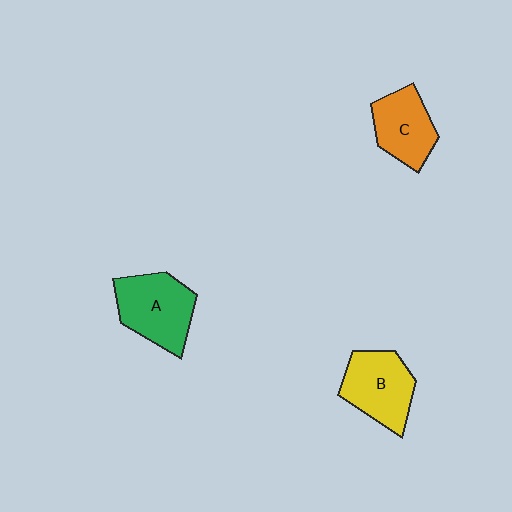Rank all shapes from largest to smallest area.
From largest to smallest: A (green), B (yellow), C (orange).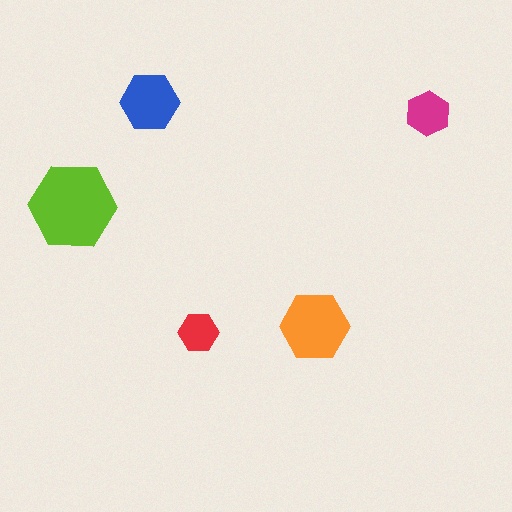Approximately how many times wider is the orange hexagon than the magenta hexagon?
About 1.5 times wider.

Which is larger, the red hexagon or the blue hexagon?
The blue one.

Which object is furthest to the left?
The lime hexagon is leftmost.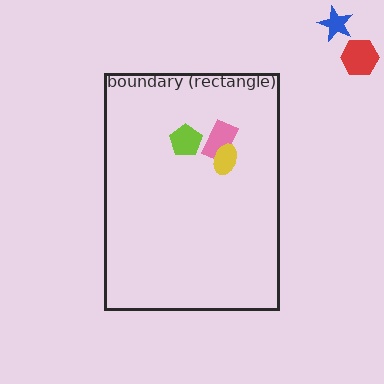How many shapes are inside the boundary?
3 inside, 2 outside.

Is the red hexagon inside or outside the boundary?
Outside.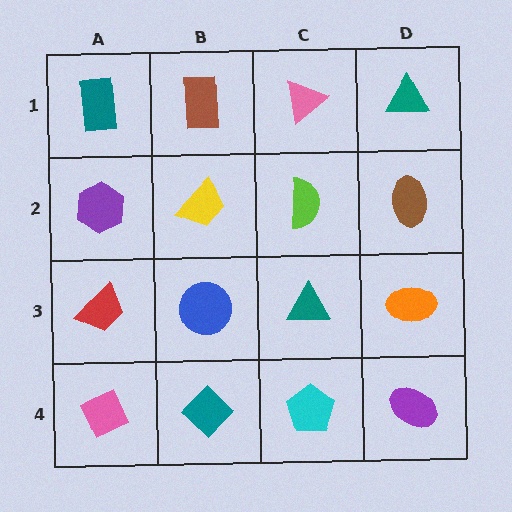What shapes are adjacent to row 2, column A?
A teal rectangle (row 1, column A), a red trapezoid (row 3, column A), a yellow trapezoid (row 2, column B).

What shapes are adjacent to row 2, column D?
A teal triangle (row 1, column D), an orange ellipse (row 3, column D), a lime semicircle (row 2, column C).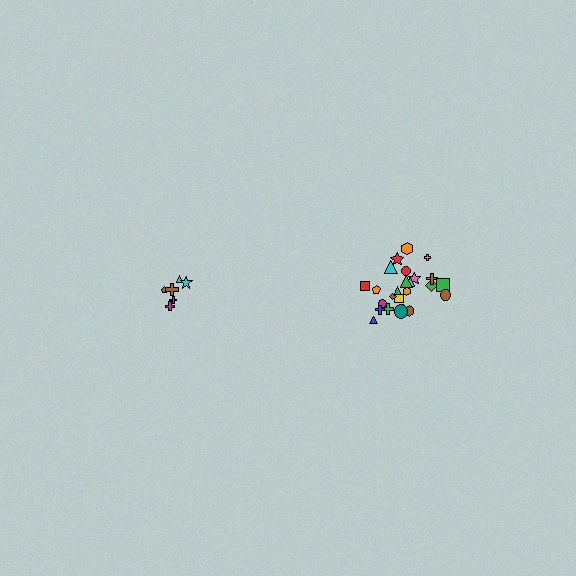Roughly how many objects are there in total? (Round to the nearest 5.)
Roughly 30 objects in total.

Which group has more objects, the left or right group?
The right group.